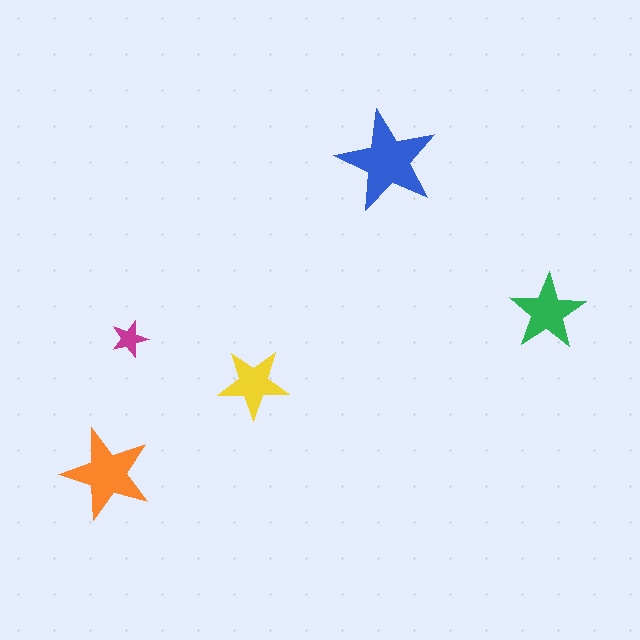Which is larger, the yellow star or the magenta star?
The yellow one.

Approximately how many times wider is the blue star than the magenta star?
About 2.5 times wider.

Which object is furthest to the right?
The green star is rightmost.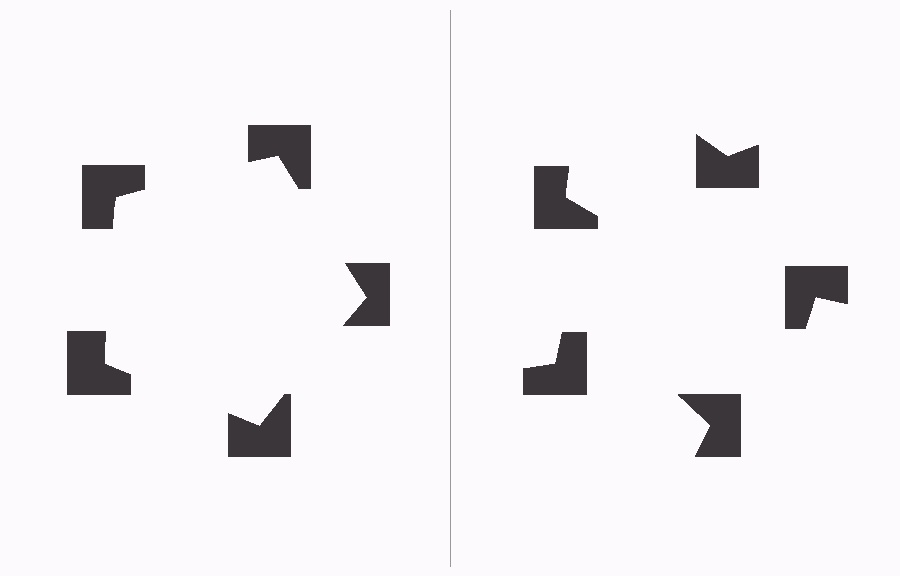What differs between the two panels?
The notched squares are positioned identically on both sides; only the wedge orientations differ. On the left they align to a pentagon; on the right they are misaligned.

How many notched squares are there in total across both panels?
10 — 5 on each side.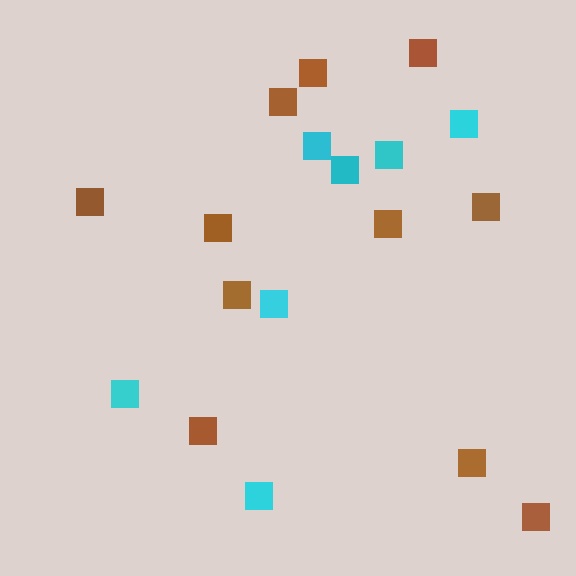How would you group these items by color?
There are 2 groups: one group of brown squares (11) and one group of cyan squares (7).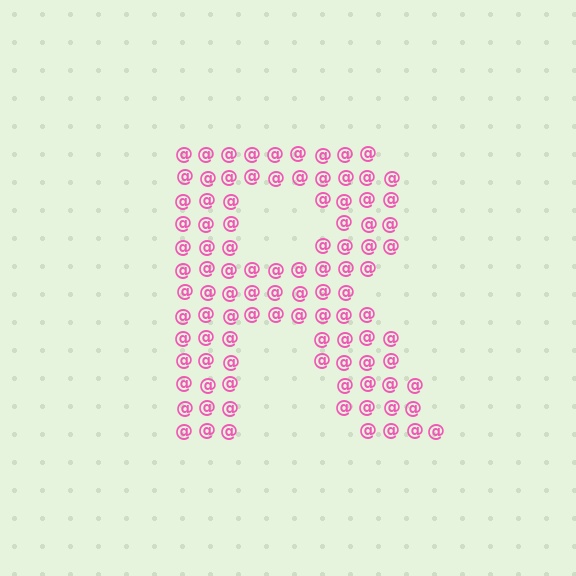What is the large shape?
The large shape is the letter R.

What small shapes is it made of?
It is made of small at signs.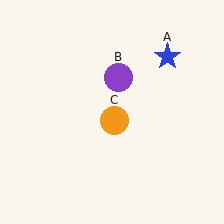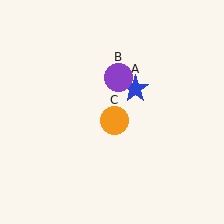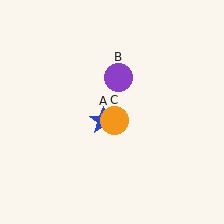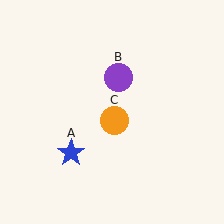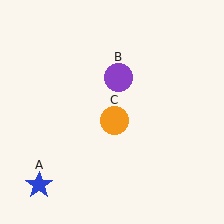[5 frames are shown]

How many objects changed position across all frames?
1 object changed position: blue star (object A).